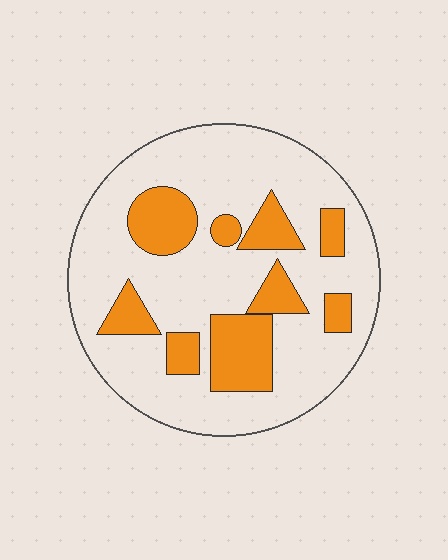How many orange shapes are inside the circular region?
9.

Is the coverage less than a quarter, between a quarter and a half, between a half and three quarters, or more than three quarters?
Between a quarter and a half.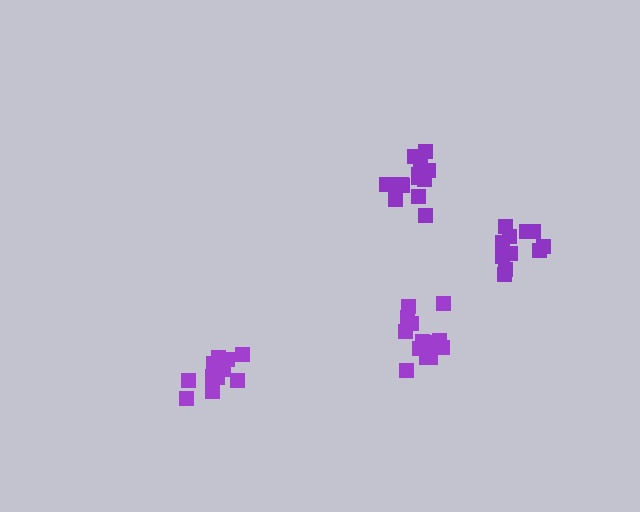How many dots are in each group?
Group 1: 13 dots, Group 2: 11 dots, Group 3: 13 dots, Group 4: 13 dots (50 total).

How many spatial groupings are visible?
There are 4 spatial groupings.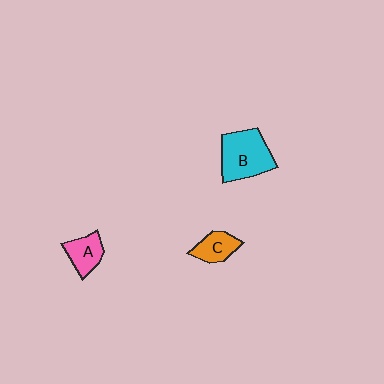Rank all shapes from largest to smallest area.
From largest to smallest: B (cyan), A (pink), C (orange).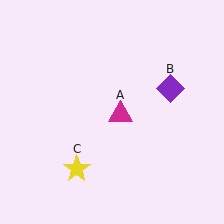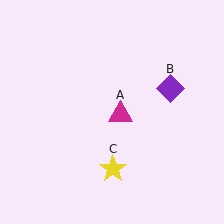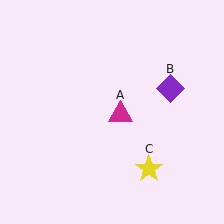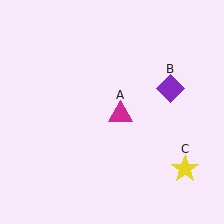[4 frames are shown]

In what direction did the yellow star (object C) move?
The yellow star (object C) moved right.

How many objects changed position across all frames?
1 object changed position: yellow star (object C).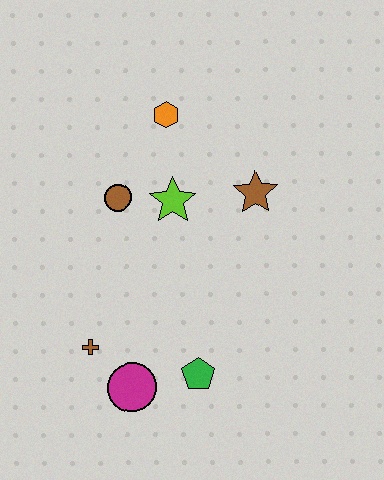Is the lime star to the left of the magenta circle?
No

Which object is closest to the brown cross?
The magenta circle is closest to the brown cross.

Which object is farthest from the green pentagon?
The orange hexagon is farthest from the green pentagon.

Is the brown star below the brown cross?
No